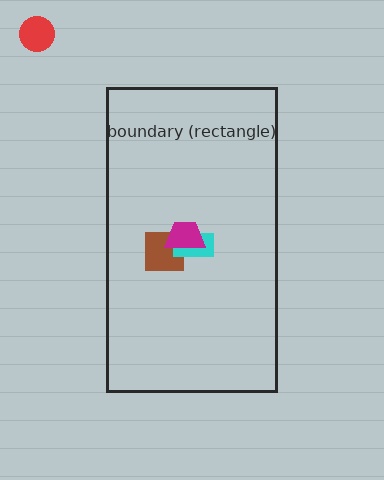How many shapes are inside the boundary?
3 inside, 1 outside.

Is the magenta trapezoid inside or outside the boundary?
Inside.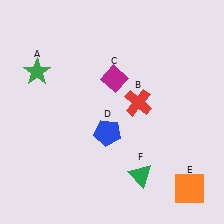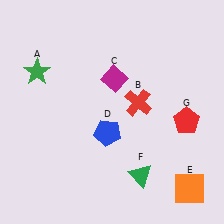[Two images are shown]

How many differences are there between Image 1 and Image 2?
There is 1 difference between the two images.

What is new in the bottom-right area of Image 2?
A red pentagon (G) was added in the bottom-right area of Image 2.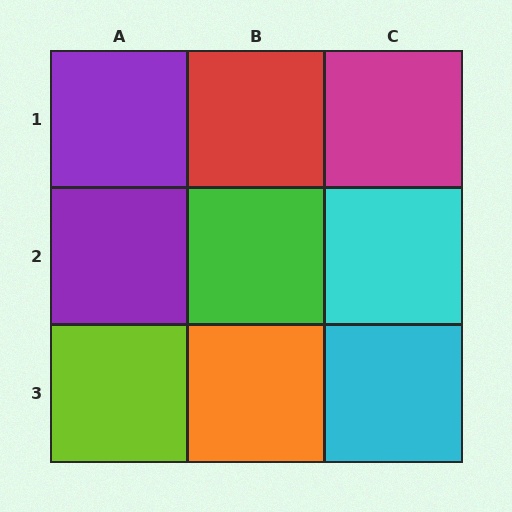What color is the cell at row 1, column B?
Red.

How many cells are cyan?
2 cells are cyan.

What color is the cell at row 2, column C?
Cyan.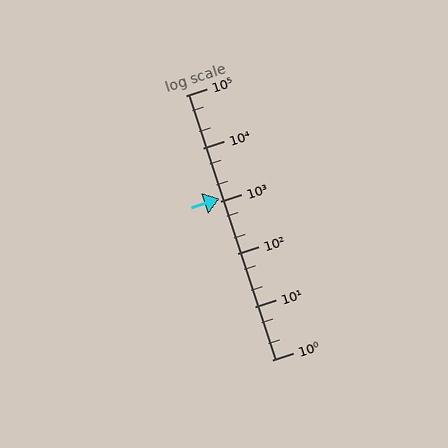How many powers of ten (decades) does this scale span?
The scale spans 5 decades, from 1 to 100000.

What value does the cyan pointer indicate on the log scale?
The pointer indicates approximately 1100.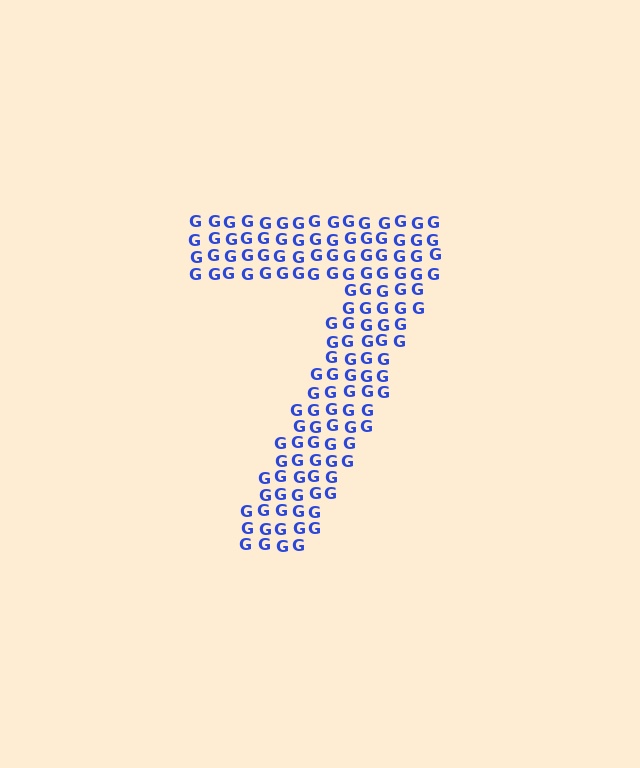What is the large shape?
The large shape is the digit 7.